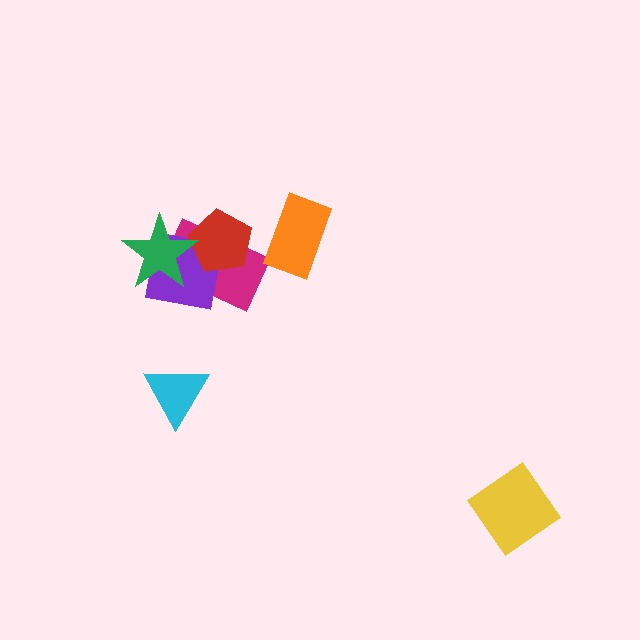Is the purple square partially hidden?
Yes, it is partially covered by another shape.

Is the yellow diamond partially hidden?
No, no other shape covers it.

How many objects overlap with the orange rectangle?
0 objects overlap with the orange rectangle.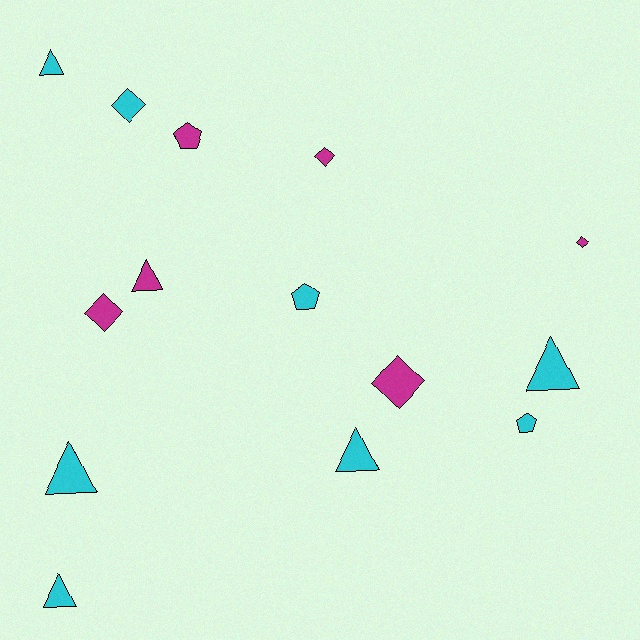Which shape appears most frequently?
Triangle, with 6 objects.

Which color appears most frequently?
Cyan, with 8 objects.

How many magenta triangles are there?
There is 1 magenta triangle.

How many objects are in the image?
There are 14 objects.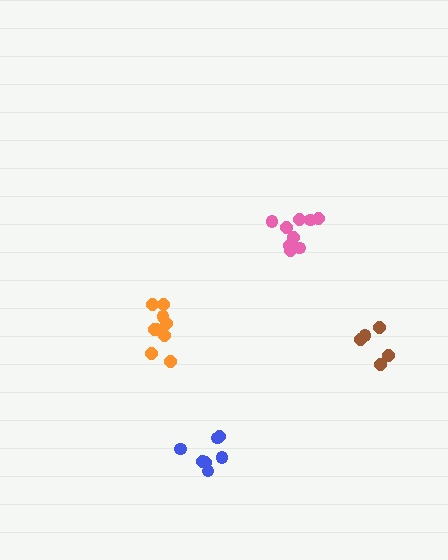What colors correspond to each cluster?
The clusters are colored: orange, pink, blue, brown.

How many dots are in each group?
Group 1: 9 dots, Group 2: 9 dots, Group 3: 7 dots, Group 4: 5 dots (30 total).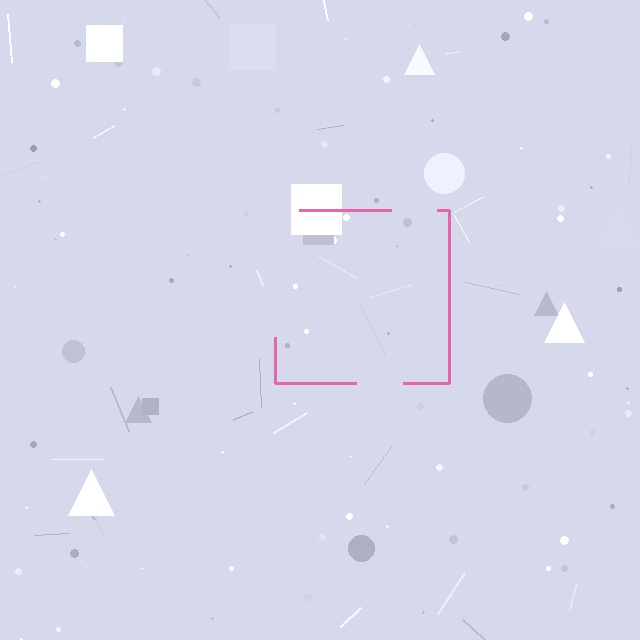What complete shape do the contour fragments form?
The contour fragments form a square.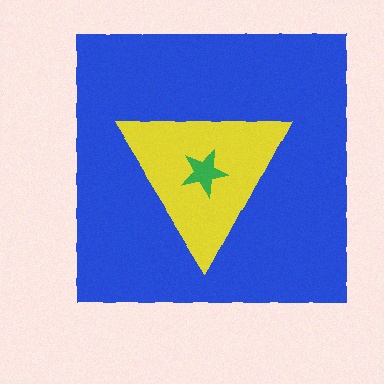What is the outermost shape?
The blue square.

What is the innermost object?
The green star.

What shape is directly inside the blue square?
The yellow triangle.